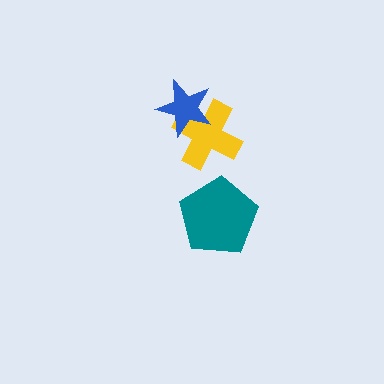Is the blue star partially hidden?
No, no other shape covers it.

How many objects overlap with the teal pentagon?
0 objects overlap with the teal pentagon.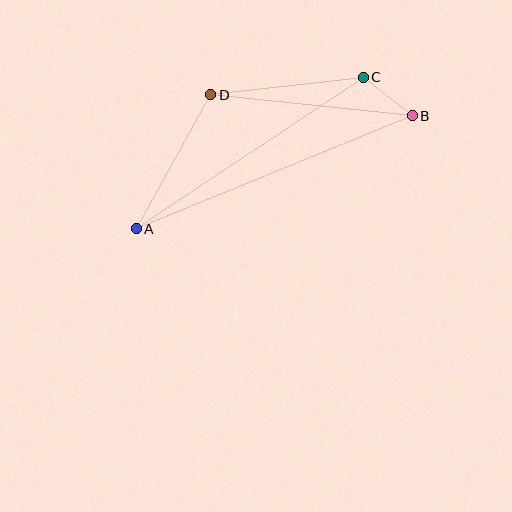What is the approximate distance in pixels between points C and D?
The distance between C and D is approximately 153 pixels.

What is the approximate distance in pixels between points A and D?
The distance between A and D is approximately 154 pixels.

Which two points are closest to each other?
Points B and C are closest to each other.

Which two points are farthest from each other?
Points A and B are farthest from each other.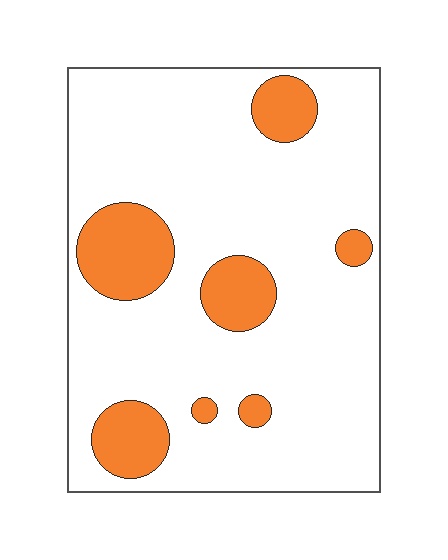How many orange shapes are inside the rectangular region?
7.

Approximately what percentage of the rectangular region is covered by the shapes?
Approximately 15%.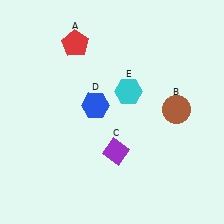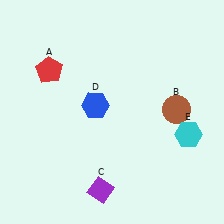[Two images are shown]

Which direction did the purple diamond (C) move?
The purple diamond (C) moved down.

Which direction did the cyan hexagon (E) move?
The cyan hexagon (E) moved right.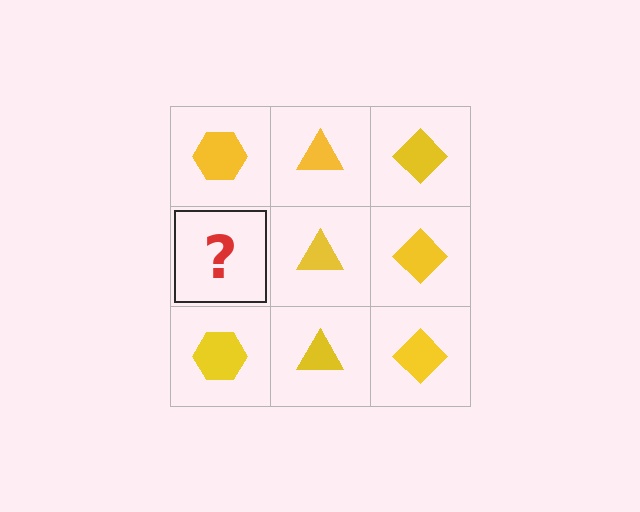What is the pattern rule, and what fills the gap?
The rule is that each column has a consistent shape. The gap should be filled with a yellow hexagon.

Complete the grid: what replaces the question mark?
The question mark should be replaced with a yellow hexagon.